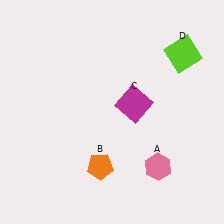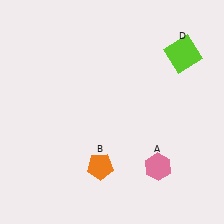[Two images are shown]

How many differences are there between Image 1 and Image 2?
There is 1 difference between the two images.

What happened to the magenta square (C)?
The magenta square (C) was removed in Image 2. It was in the top-right area of Image 1.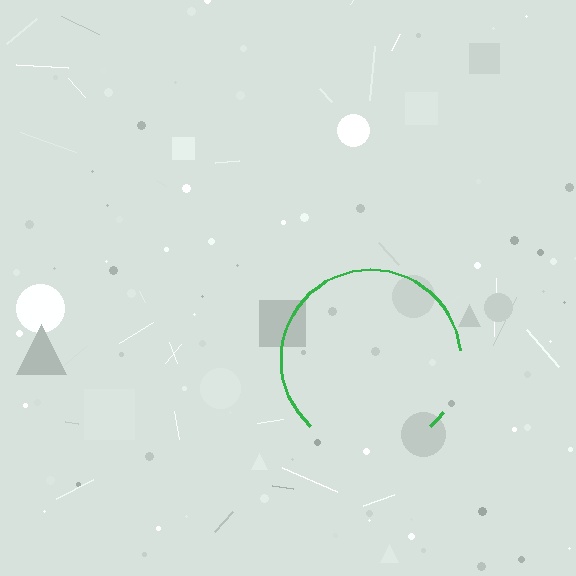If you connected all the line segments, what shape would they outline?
They would outline a circle.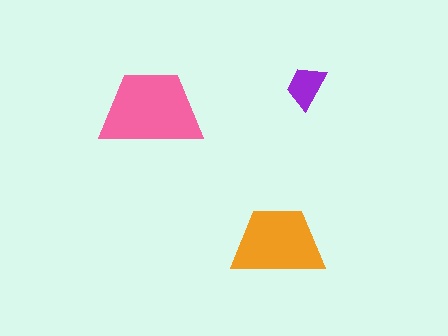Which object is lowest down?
The orange trapezoid is bottommost.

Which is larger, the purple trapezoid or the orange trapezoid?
The orange one.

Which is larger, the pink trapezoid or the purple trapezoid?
The pink one.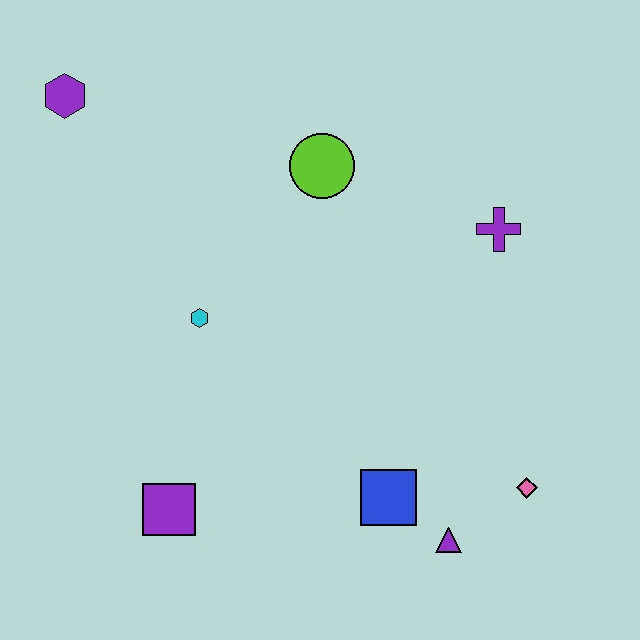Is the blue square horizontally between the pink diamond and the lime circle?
Yes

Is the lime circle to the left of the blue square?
Yes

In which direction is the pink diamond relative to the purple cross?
The pink diamond is below the purple cross.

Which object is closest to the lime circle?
The purple cross is closest to the lime circle.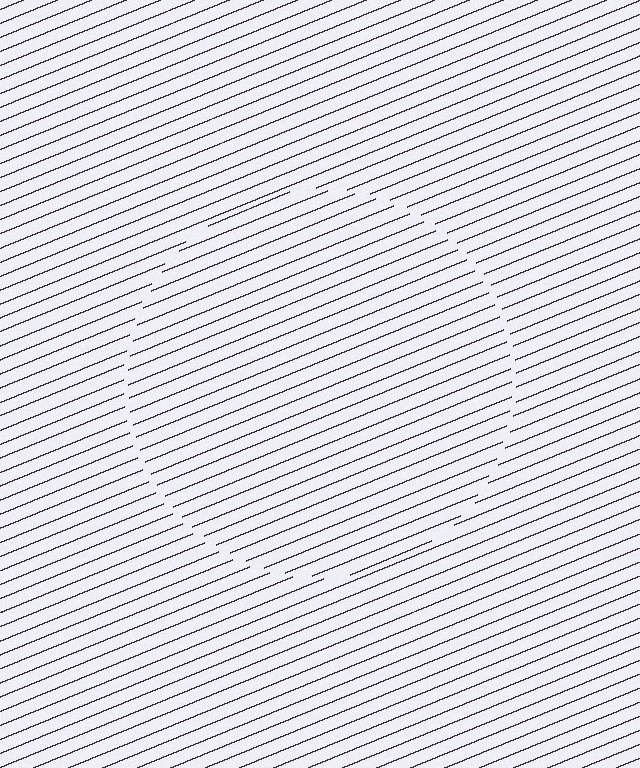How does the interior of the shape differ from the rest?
The interior of the shape contains the same grating, shifted by half a period — the contour is defined by the phase discontinuity where line-ends from the inner and outer gratings abut.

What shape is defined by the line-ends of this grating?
An illusory circle. The interior of the shape contains the same grating, shifted by half a period — the contour is defined by the phase discontinuity where line-ends from the inner and outer gratings abut.